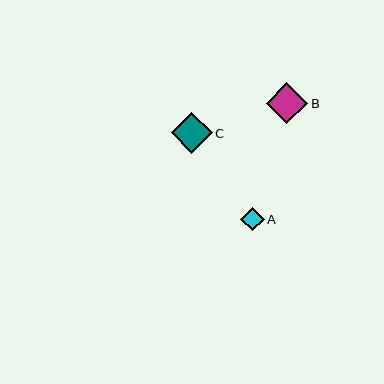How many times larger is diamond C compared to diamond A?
Diamond C is approximately 1.8 times the size of diamond A.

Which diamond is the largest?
Diamond B is the largest with a size of approximately 41 pixels.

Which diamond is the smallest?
Diamond A is the smallest with a size of approximately 23 pixels.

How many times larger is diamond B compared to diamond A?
Diamond B is approximately 1.8 times the size of diamond A.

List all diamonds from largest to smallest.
From largest to smallest: B, C, A.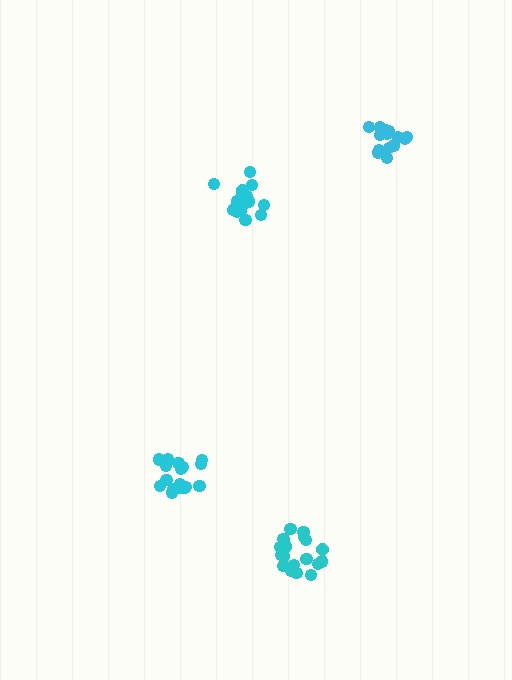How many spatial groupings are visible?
There are 4 spatial groupings.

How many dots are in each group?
Group 1: 18 dots, Group 2: 14 dots, Group 3: 17 dots, Group 4: 18 dots (67 total).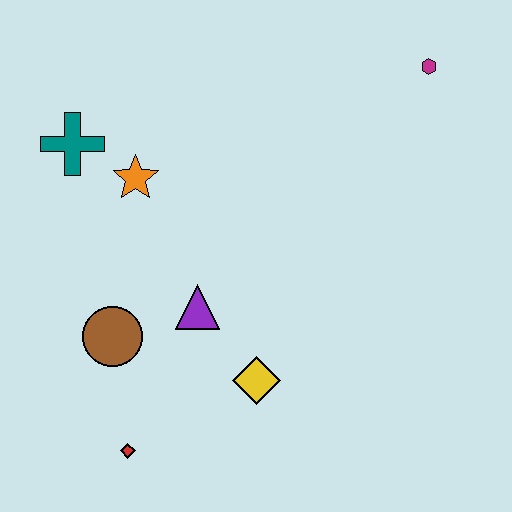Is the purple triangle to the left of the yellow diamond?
Yes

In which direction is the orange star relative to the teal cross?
The orange star is to the right of the teal cross.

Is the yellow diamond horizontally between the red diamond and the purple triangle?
No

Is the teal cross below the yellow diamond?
No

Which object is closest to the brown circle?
The purple triangle is closest to the brown circle.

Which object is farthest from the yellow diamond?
The magenta hexagon is farthest from the yellow diamond.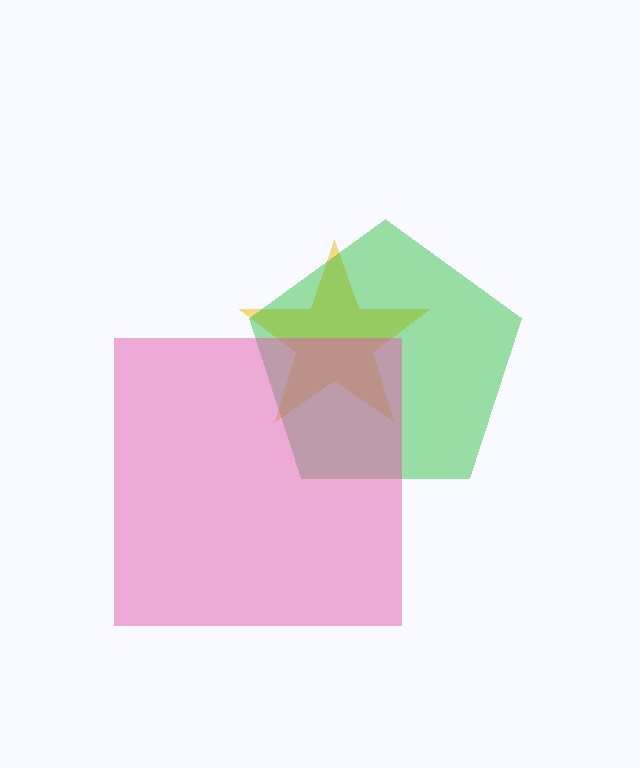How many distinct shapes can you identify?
There are 3 distinct shapes: a yellow star, a green pentagon, a pink square.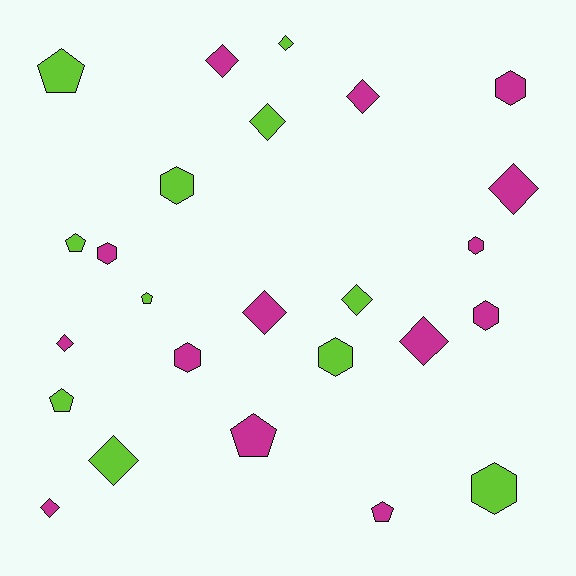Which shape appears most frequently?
Diamond, with 11 objects.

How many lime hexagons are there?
There are 3 lime hexagons.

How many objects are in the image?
There are 25 objects.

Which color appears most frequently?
Magenta, with 14 objects.